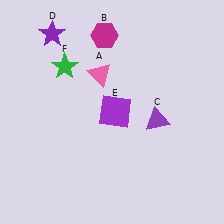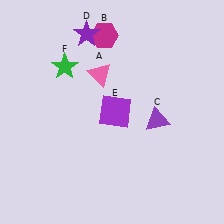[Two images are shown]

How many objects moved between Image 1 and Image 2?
1 object moved between the two images.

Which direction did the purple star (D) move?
The purple star (D) moved right.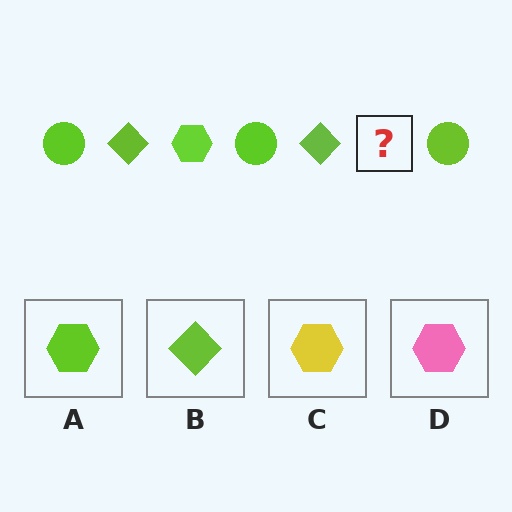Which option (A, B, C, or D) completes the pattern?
A.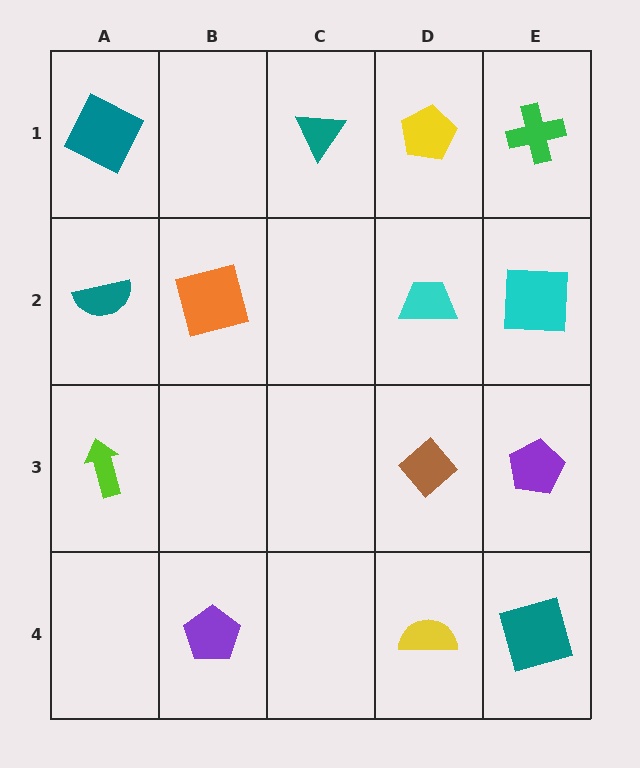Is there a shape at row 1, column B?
No, that cell is empty.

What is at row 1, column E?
A green cross.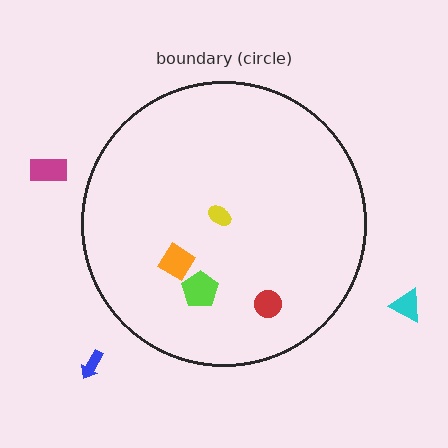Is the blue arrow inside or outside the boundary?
Outside.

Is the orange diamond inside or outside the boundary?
Inside.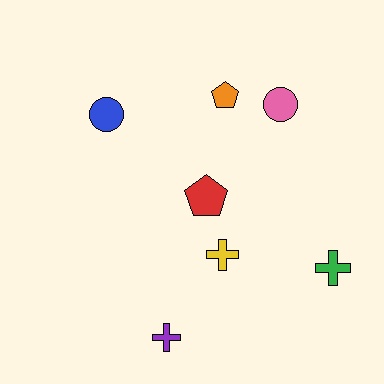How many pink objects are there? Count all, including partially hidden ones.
There is 1 pink object.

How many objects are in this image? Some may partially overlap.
There are 7 objects.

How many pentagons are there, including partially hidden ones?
There are 2 pentagons.